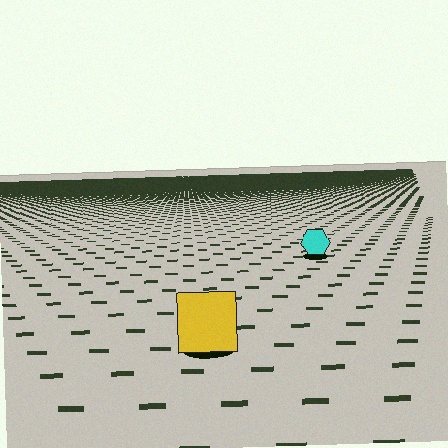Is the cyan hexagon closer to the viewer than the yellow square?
No. The yellow square is closer — you can tell from the texture gradient: the ground texture is coarser near it.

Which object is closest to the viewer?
The yellow square is closest. The texture marks near it are larger and more spread out.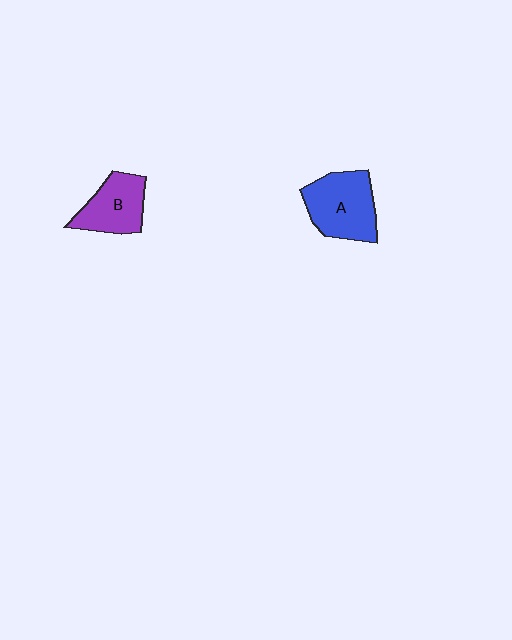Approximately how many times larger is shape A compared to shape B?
Approximately 1.3 times.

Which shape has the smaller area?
Shape B (purple).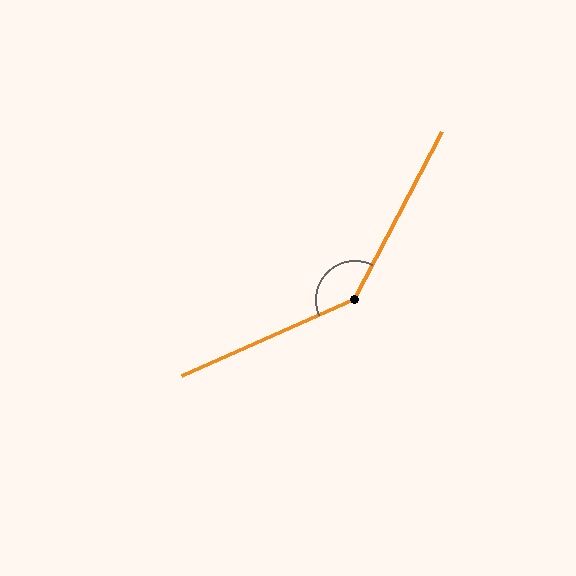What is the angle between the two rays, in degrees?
Approximately 142 degrees.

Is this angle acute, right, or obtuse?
It is obtuse.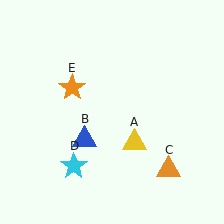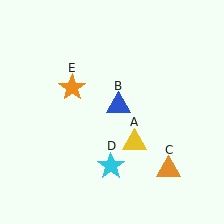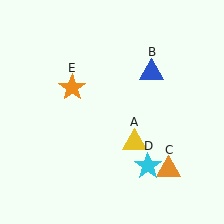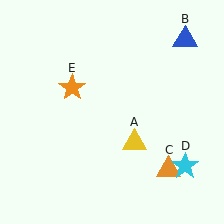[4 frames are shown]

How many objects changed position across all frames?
2 objects changed position: blue triangle (object B), cyan star (object D).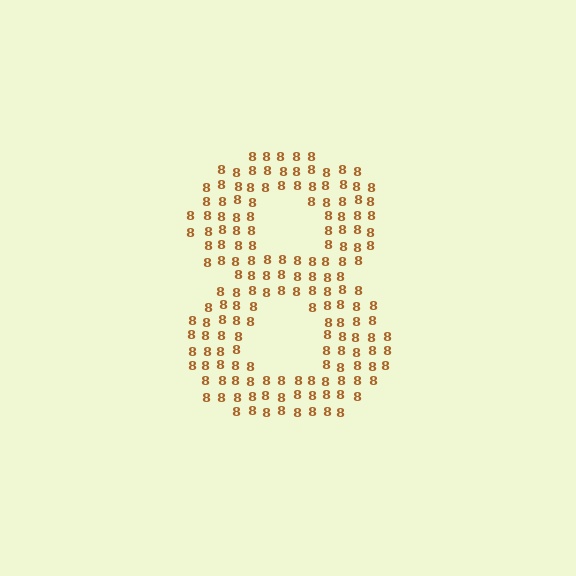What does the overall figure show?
The overall figure shows the digit 8.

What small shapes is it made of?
It is made of small digit 8's.